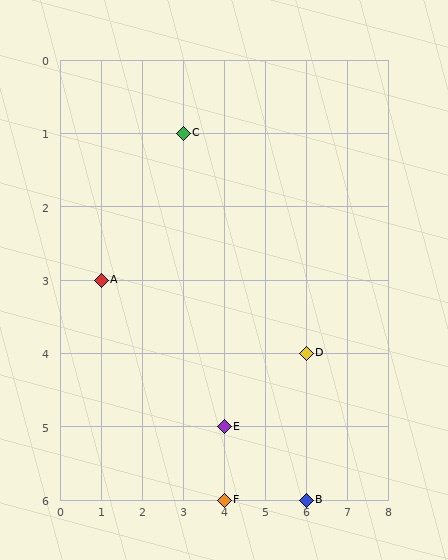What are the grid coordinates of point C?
Point C is at grid coordinates (3, 1).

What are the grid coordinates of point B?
Point B is at grid coordinates (6, 6).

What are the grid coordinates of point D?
Point D is at grid coordinates (6, 4).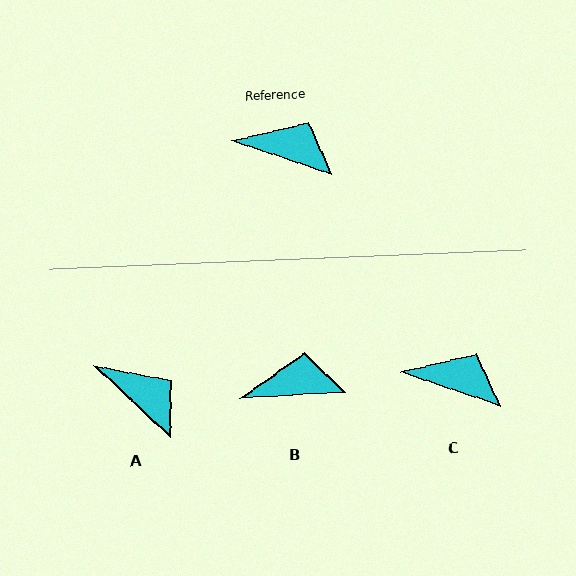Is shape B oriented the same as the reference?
No, it is off by about 22 degrees.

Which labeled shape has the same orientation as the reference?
C.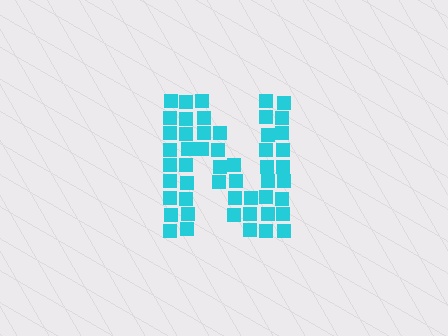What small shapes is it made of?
It is made of small squares.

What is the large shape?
The large shape is the letter N.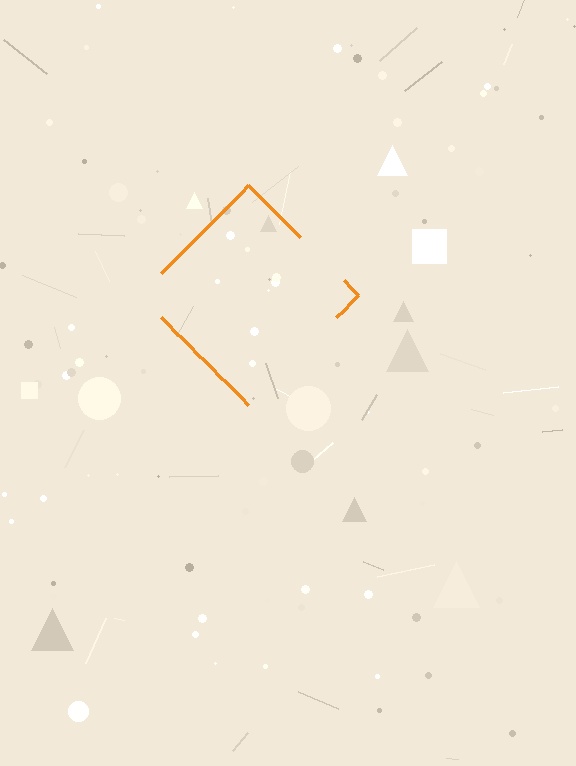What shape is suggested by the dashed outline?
The dashed outline suggests a diamond.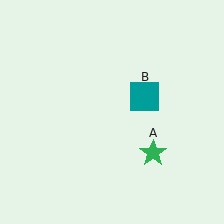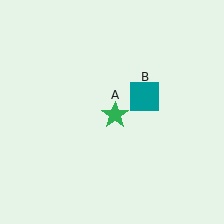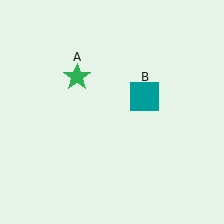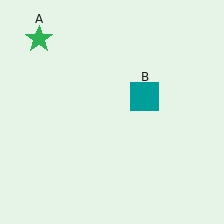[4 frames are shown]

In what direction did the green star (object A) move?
The green star (object A) moved up and to the left.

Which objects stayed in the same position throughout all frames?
Teal square (object B) remained stationary.